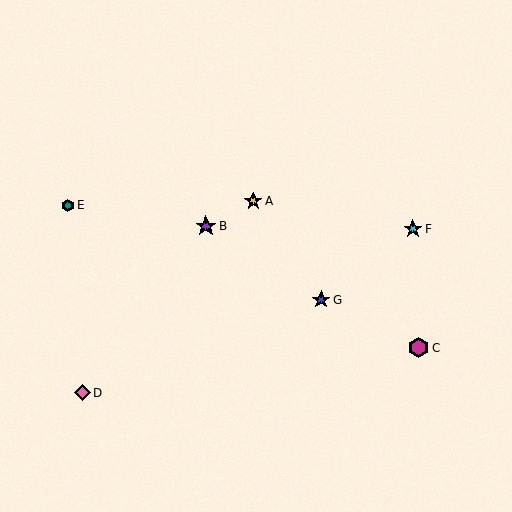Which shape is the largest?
The purple star (labeled B) is the largest.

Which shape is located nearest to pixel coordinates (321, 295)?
The blue star (labeled G) at (321, 300) is nearest to that location.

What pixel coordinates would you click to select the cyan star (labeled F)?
Click at (413, 229) to select the cyan star F.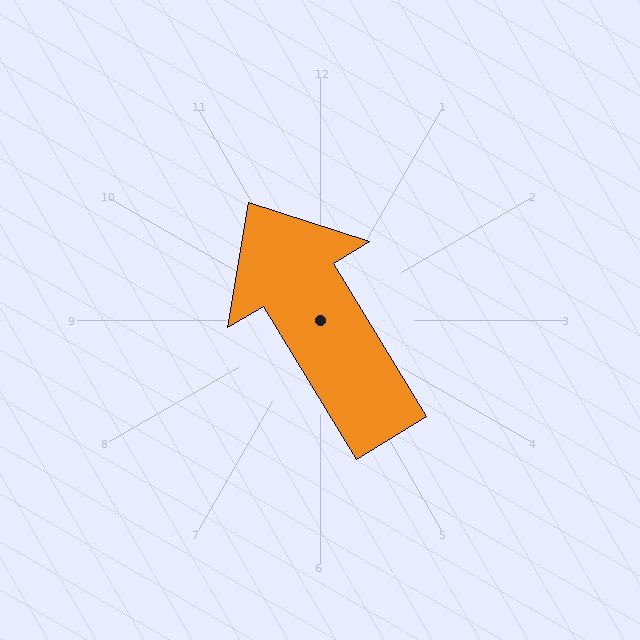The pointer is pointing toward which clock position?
Roughly 11 o'clock.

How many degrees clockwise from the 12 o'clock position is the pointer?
Approximately 329 degrees.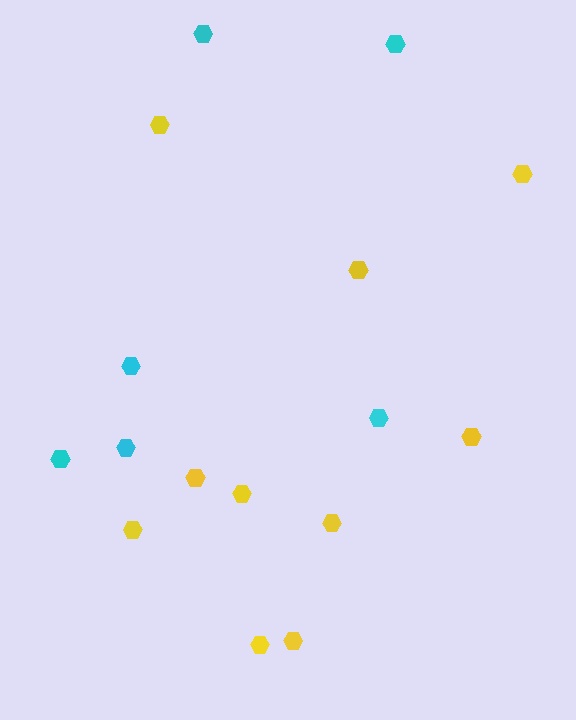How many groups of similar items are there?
There are 2 groups: one group of yellow hexagons (10) and one group of cyan hexagons (6).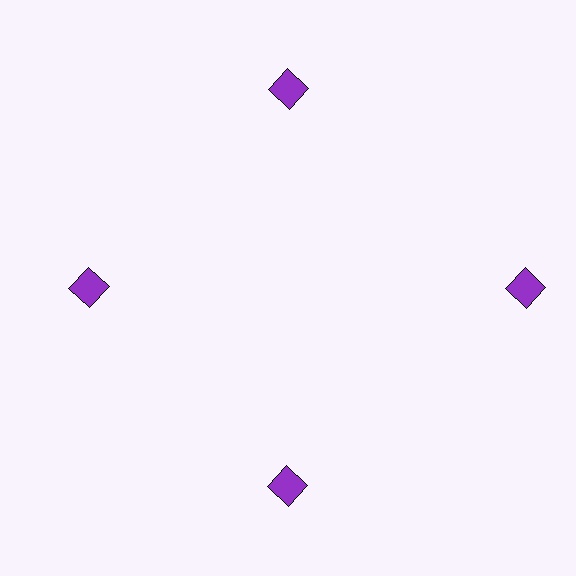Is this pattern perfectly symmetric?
No. The 4 purple diamonds are arranged in a ring, but one element near the 3 o'clock position is pushed outward from the center, breaking the 4-fold rotational symmetry.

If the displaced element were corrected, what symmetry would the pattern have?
It would have 4-fold rotational symmetry — the pattern would map onto itself every 90 degrees.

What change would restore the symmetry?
The symmetry would be restored by moving it inward, back onto the ring so that all 4 diamonds sit at equal angles and equal distance from the center.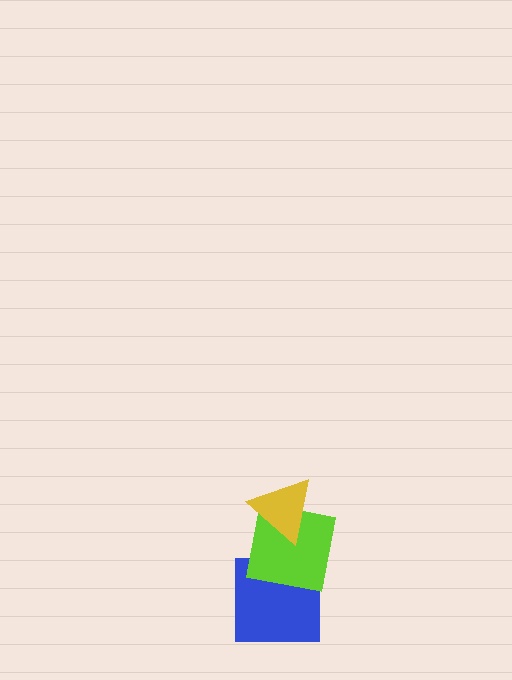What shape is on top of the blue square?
The lime square is on top of the blue square.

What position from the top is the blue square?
The blue square is 3rd from the top.